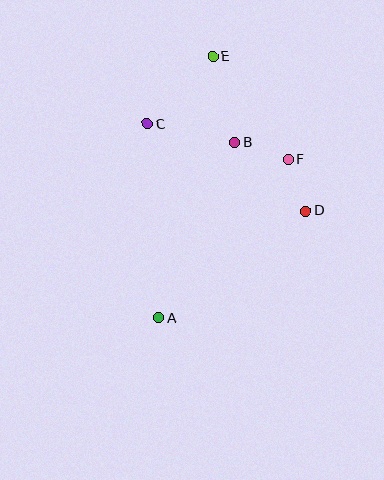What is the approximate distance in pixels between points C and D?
The distance between C and D is approximately 181 pixels.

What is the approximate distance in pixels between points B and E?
The distance between B and E is approximately 89 pixels.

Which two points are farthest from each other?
Points A and E are farthest from each other.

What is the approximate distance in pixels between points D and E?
The distance between D and E is approximately 180 pixels.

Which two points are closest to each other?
Points D and F are closest to each other.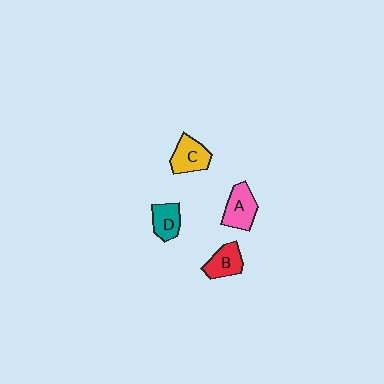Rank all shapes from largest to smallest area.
From largest to smallest: A (pink), C (yellow), B (red), D (teal).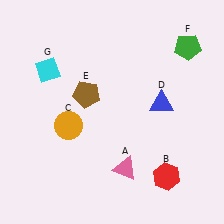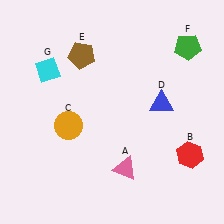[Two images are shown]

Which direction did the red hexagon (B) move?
The red hexagon (B) moved right.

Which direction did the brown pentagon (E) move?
The brown pentagon (E) moved up.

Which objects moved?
The objects that moved are: the red hexagon (B), the brown pentagon (E).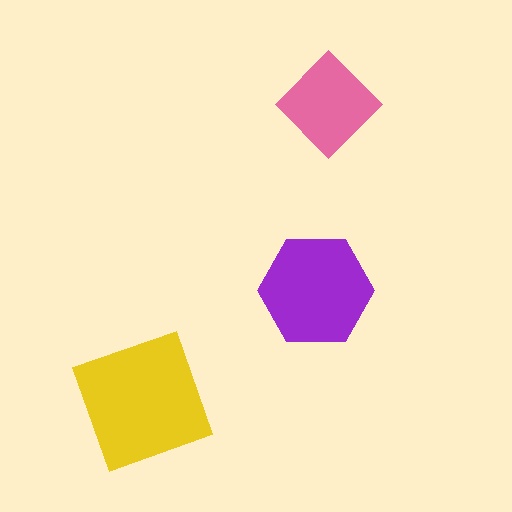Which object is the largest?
The yellow square.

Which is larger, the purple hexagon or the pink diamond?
The purple hexagon.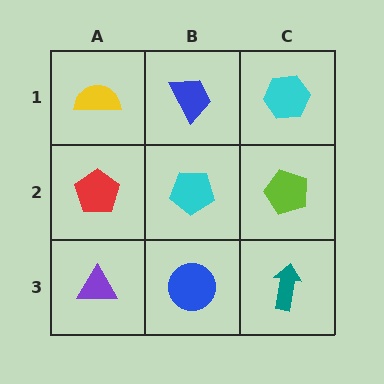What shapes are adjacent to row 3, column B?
A cyan pentagon (row 2, column B), a purple triangle (row 3, column A), a teal arrow (row 3, column C).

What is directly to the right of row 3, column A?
A blue circle.